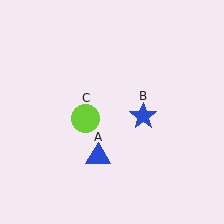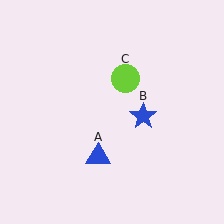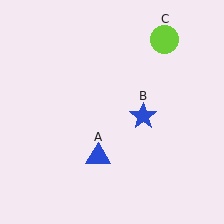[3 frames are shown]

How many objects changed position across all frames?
1 object changed position: lime circle (object C).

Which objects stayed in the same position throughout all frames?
Blue triangle (object A) and blue star (object B) remained stationary.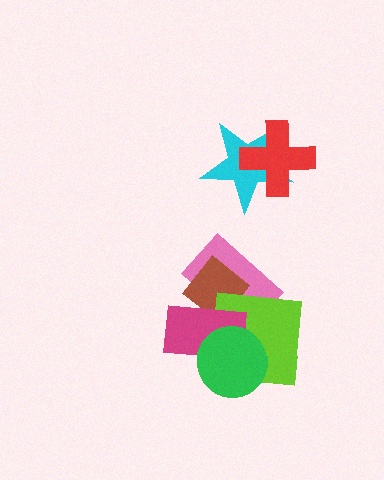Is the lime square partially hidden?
Yes, it is partially covered by another shape.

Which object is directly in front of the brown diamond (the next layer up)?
The lime square is directly in front of the brown diamond.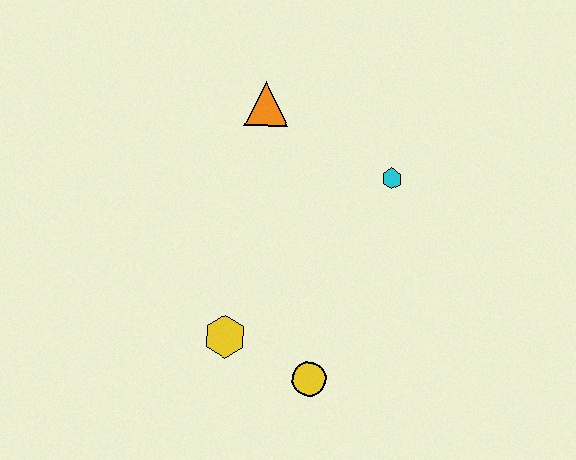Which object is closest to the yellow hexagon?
The yellow circle is closest to the yellow hexagon.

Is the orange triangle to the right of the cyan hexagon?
No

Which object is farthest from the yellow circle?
The orange triangle is farthest from the yellow circle.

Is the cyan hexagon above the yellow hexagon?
Yes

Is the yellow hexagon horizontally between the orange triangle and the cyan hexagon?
No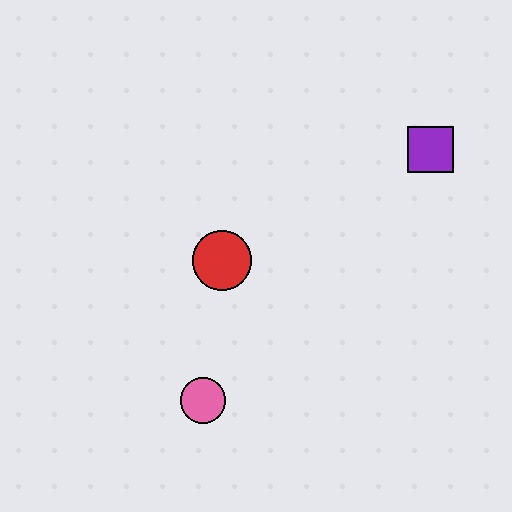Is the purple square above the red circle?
Yes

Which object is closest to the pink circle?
The red circle is closest to the pink circle.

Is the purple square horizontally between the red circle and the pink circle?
No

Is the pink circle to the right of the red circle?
No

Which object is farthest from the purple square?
The pink circle is farthest from the purple square.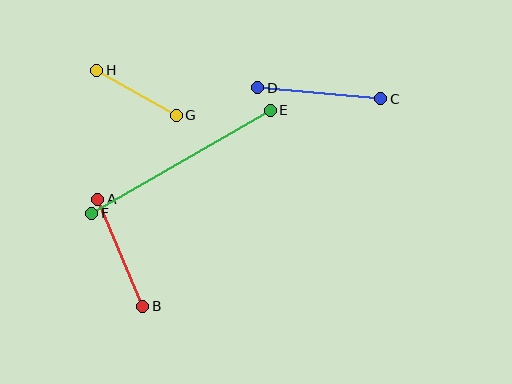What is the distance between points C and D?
The distance is approximately 124 pixels.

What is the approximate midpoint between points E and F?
The midpoint is at approximately (181, 162) pixels.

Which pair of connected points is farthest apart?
Points E and F are farthest apart.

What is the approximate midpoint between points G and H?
The midpoint is at approximately (136, 93) pixels.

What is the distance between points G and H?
The distance is approximately 91 pixels.